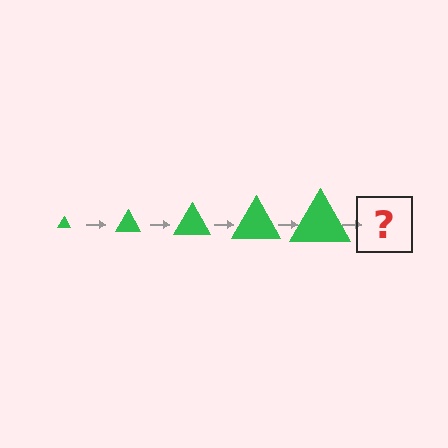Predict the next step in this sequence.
The next step is a green triangle, larger than the previous one.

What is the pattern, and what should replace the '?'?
The pattern is that the triangle gets progressively larger each step. The '?' should be a green triangle, larger than the previous one.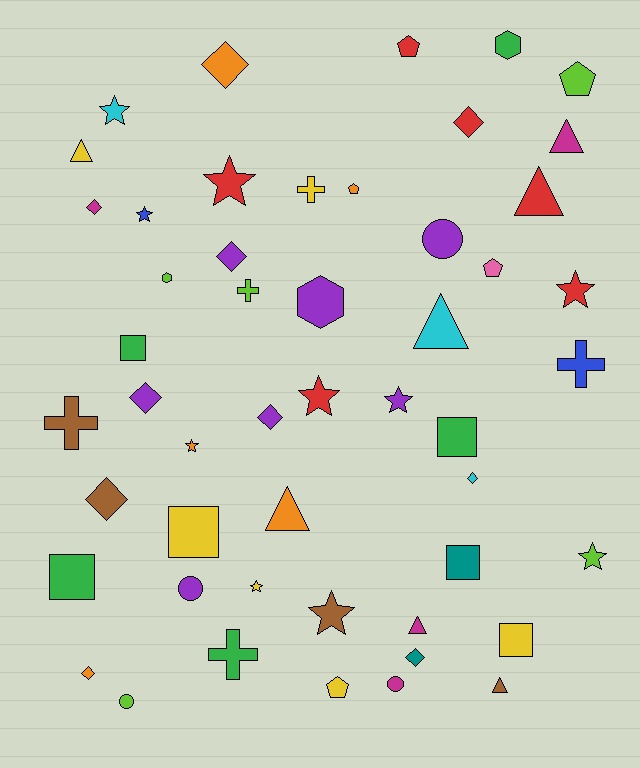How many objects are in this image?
There are 50 objects.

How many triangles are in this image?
There are 7 triangles.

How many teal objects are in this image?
There are 2 teal objects.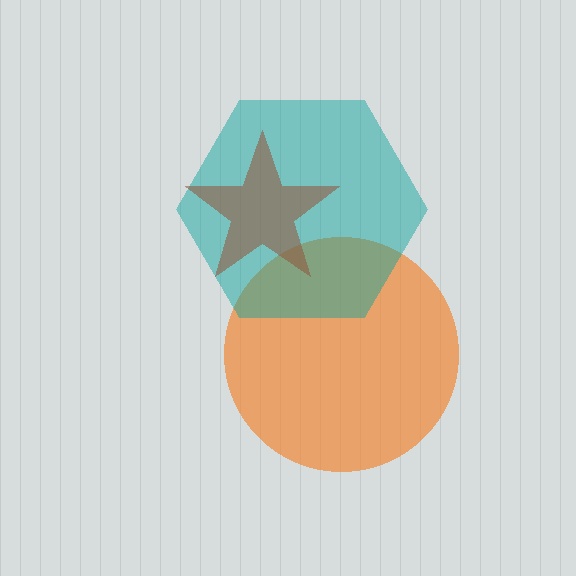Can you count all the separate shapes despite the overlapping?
Yes, there are 3 separate shapes.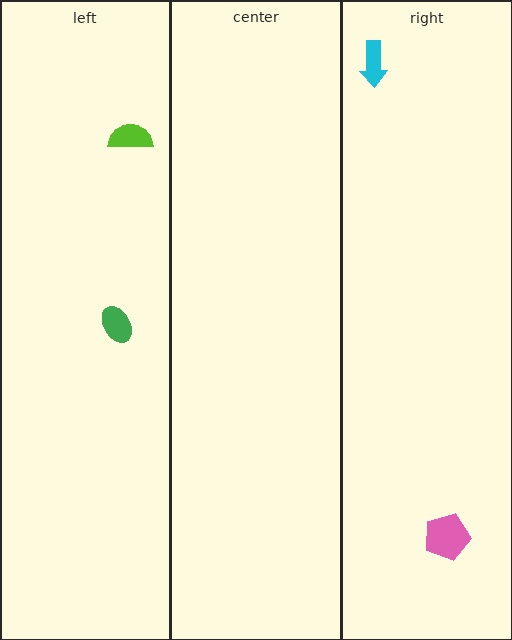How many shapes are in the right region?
2.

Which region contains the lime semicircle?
The left region.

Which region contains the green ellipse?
The left region.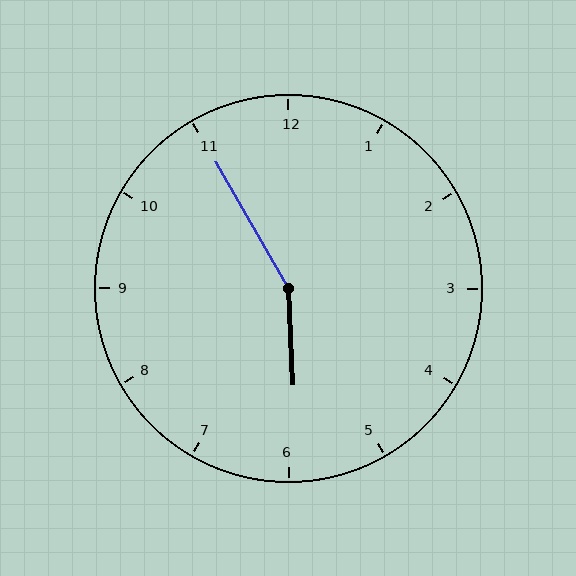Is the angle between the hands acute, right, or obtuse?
It is obtuse.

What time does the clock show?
5:55.